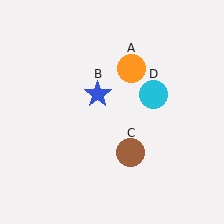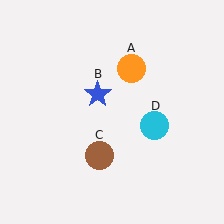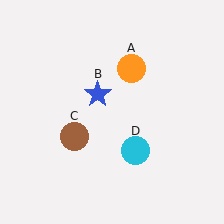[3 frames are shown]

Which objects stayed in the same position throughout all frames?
Orange circle (object A) and blue star (object B) remained stationary.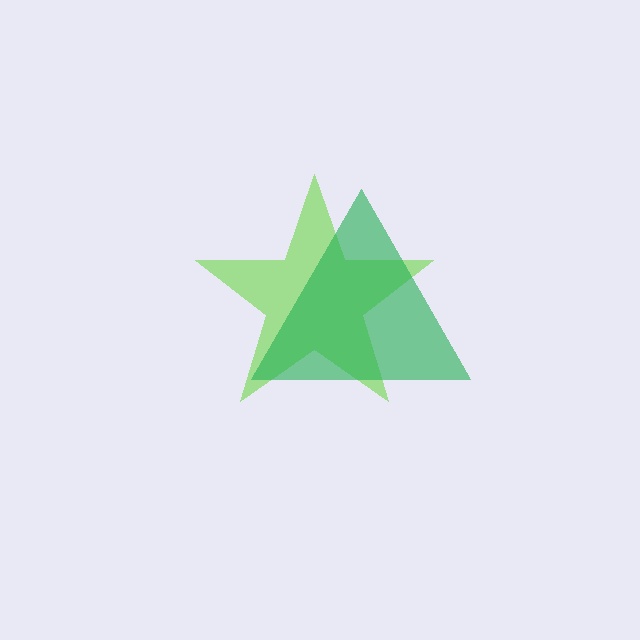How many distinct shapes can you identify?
There are 2 distinct shapes: a lime star, a green triangle.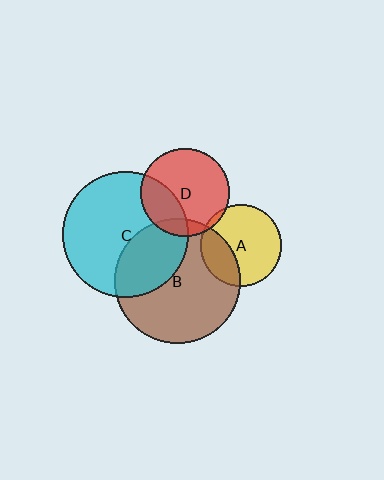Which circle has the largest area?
Circle C (cyan).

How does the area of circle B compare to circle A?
Approximately 2.4 times.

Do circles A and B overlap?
Yes.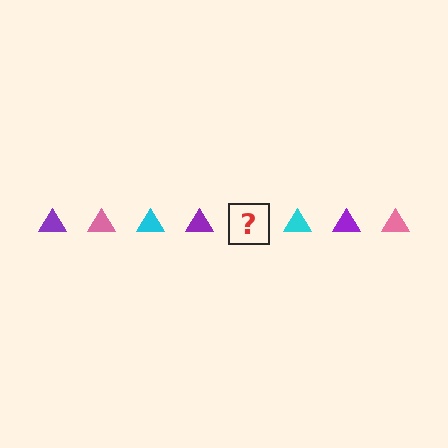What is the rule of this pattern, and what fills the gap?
The rule is that the pattern cycles through purple, pink, cyan triangles. The gap should be filled with a pink triangle.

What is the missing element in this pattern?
The missing element is a pink triangle.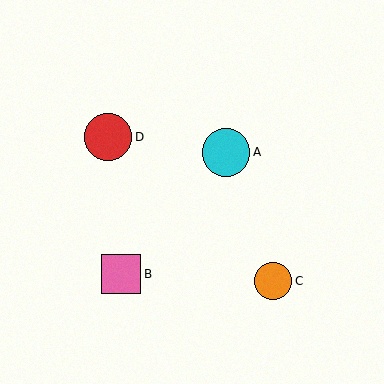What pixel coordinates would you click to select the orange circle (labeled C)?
Click at (273, 281) to select the orange circle C.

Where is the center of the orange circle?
The center of the orange circle is at (273, 281).